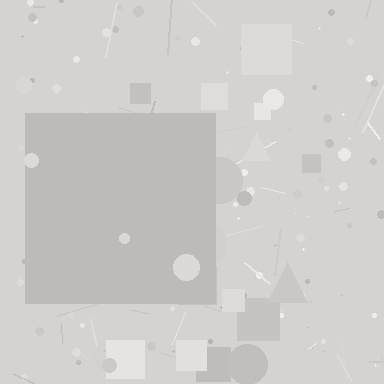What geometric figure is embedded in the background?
A square is embedded in the background.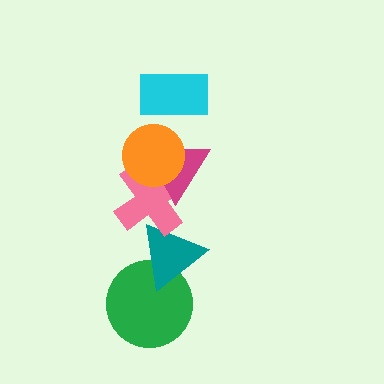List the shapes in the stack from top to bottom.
From top to bottom: the cyan rectangle, the orange circle, the magenta triangle, the pink cross, the teal triangle, the green circle.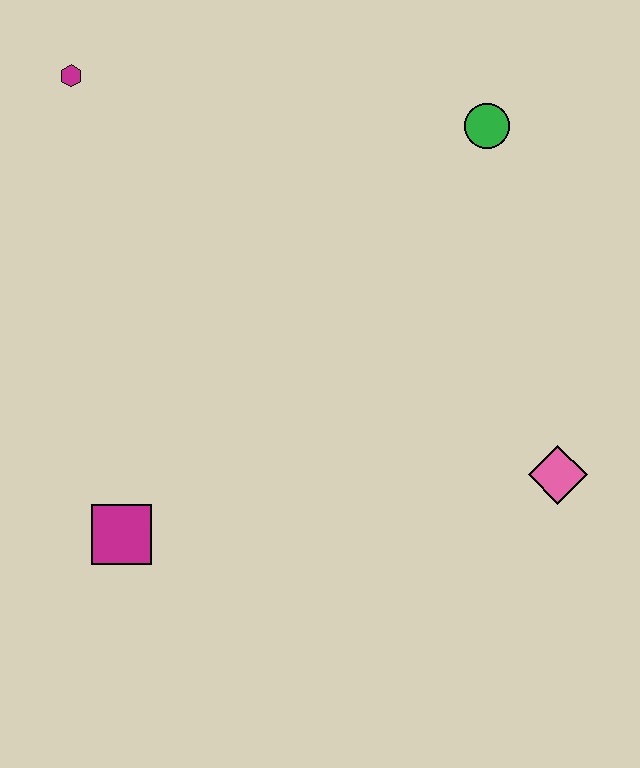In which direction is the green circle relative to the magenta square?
The green circle is above the magenta square.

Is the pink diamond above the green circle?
No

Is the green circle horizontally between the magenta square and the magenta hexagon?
No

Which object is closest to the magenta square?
The pink diamond is closest to the magenta square.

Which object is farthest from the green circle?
The magenta square is farthest from the green circle.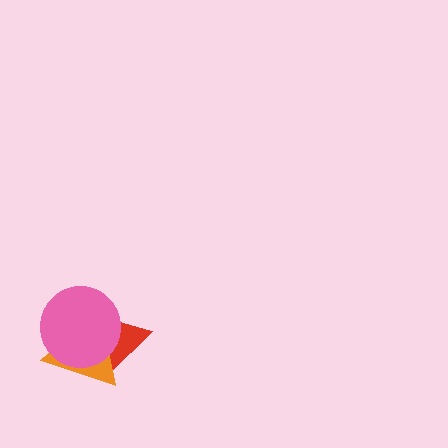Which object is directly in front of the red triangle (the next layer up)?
The orange triangle is directly in front of the red triangle.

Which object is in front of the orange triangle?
The pink circle is in front of the orange triangle.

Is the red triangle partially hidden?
Yes, it is partially covered by another shape.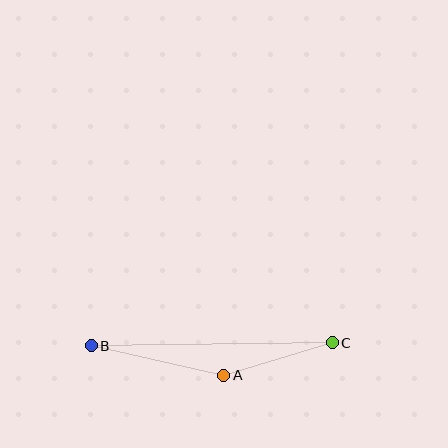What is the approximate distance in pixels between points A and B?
The distance between A and B is approximately 136 pixels.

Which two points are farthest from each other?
Points B and C are farthest from each other.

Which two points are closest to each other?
Points A and C are closest to each other.